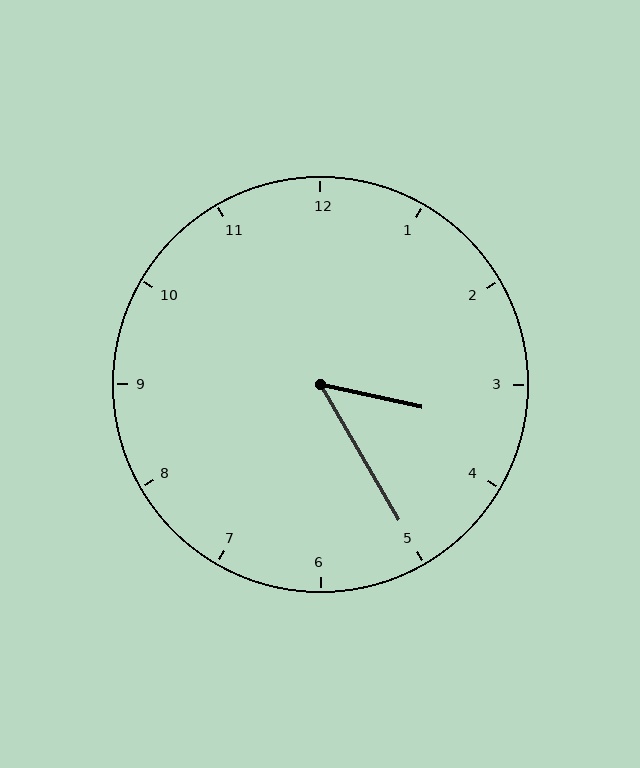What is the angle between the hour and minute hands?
Approximately 48 degrees.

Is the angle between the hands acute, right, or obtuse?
It is acute.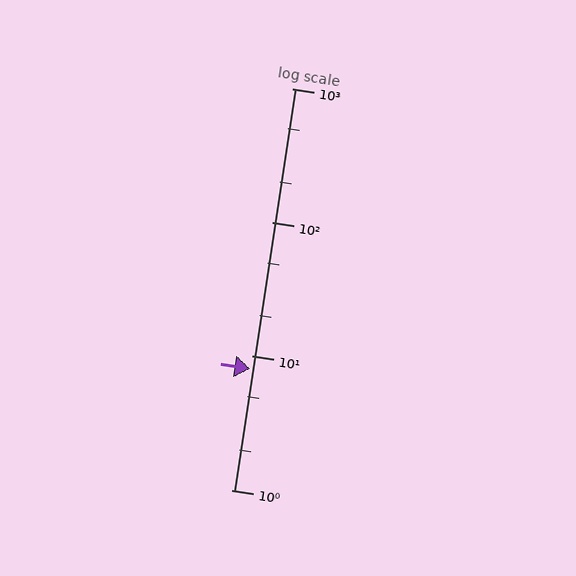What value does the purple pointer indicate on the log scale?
The pointer indicates approximately 8.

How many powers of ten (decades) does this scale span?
The scale spans 3 decades, from 1 to 1000.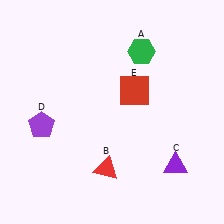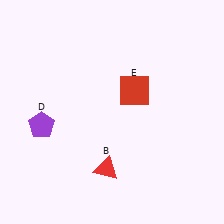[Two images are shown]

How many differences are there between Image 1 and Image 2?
There are 2 differences between the two images.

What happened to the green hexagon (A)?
The green hexagon (A) was removed in Image 2. It was in the top-right area of Image 1.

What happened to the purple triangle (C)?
The purple triangle (C) was removed in Image 2. It was in the bottom-right area of Image 1.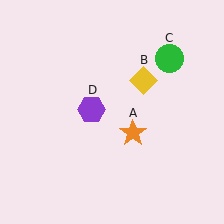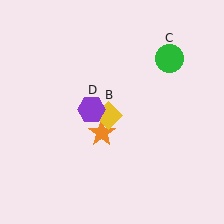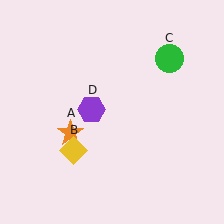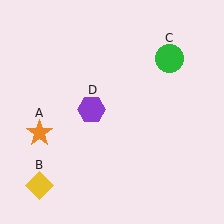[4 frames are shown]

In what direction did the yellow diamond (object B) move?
The yellow diamond (object B) moved down and to the left.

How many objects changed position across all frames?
2 objects changed position: orange star (object A), yellow diamond (object B).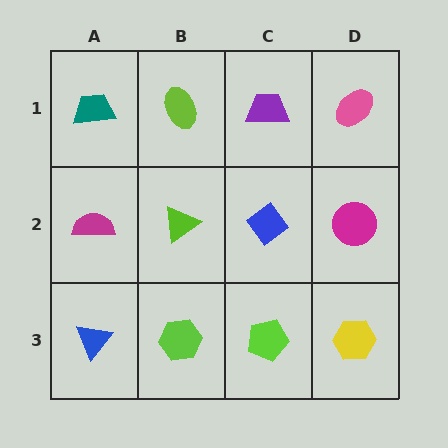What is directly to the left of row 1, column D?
A purple trapezoid.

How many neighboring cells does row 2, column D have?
3.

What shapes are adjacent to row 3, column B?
A lime triangle (row 2, column B), a blue triangle (row 3, column A), a lime pentagon (row 3, column C).